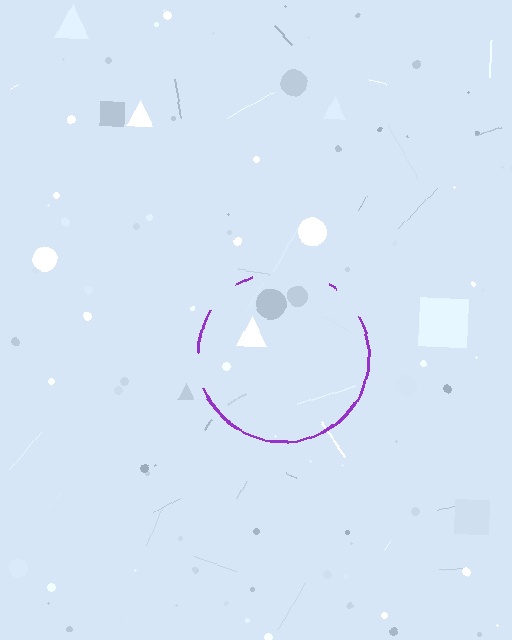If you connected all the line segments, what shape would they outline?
They would outline a circle.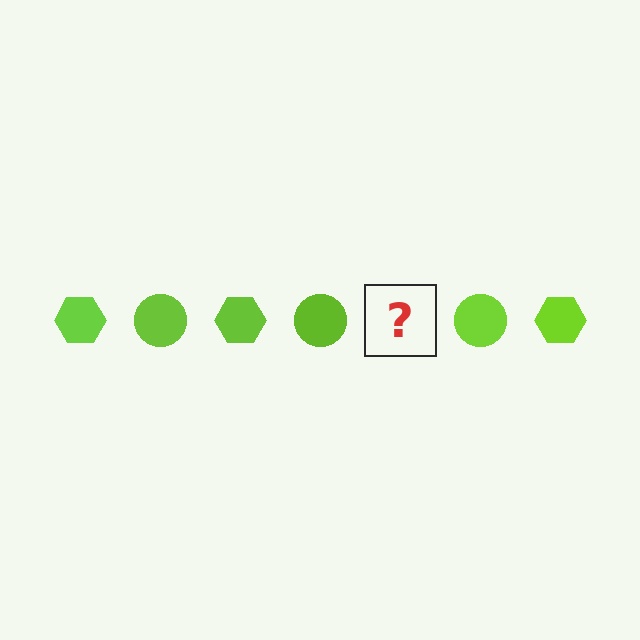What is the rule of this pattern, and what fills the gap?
The rule is that the pattern cycles through hexagon, circle shapes in lime. The gap should be filled with a lime hexagon.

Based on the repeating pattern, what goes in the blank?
The blank should be a lime hexagon.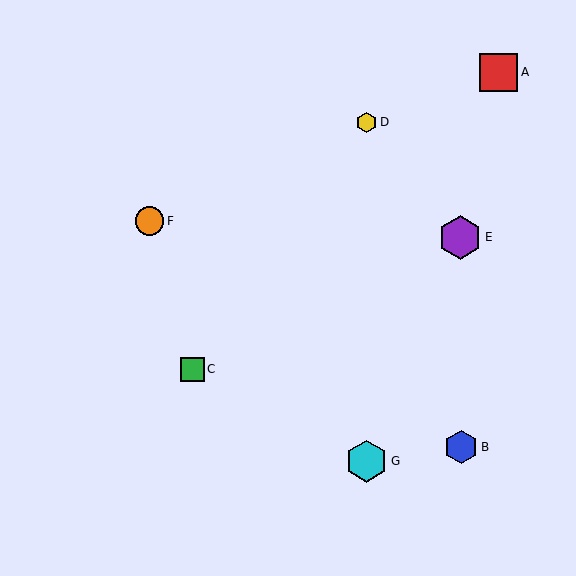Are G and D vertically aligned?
Yes, both are at x≈367.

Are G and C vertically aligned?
No, G is at x≈367 and C is at x≈192.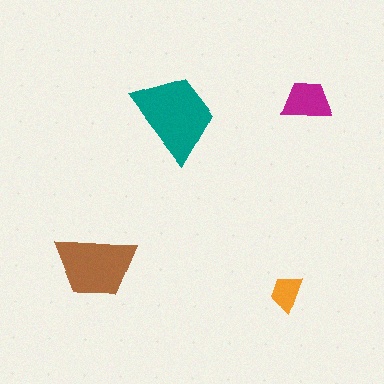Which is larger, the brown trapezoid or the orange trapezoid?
The brown one.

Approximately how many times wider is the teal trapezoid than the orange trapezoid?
About 2.5 times wider.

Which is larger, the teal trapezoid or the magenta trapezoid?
The teal one.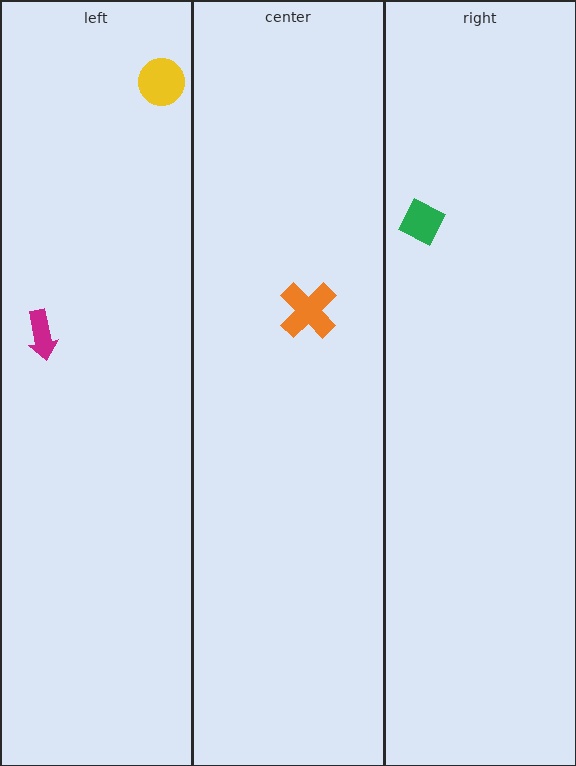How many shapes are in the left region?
2.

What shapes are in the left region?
The yellow circle, the magenta arrow.